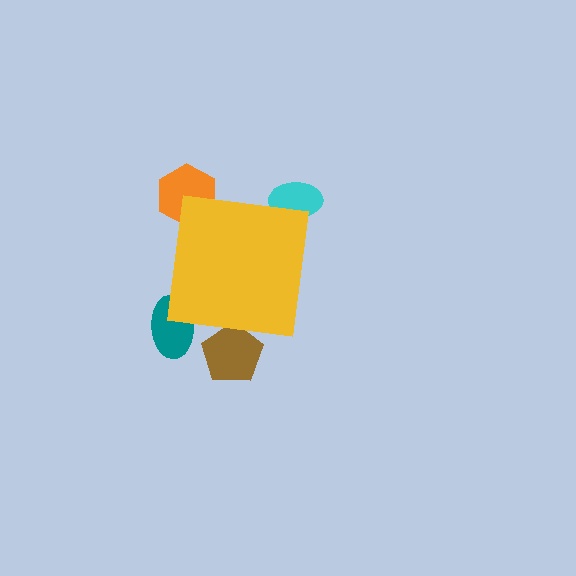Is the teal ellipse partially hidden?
Yes, the teal ellipse is partially hidden behind the yellow square.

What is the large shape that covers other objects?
A yellow square.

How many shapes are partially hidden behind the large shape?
4 shapes are partially hidden.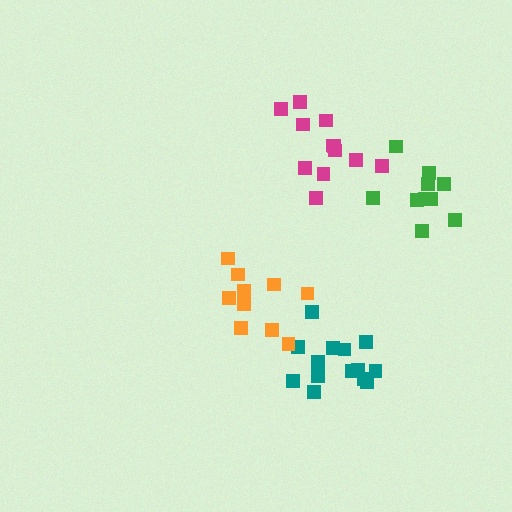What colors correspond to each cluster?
The clusters are colored: teal, magenta, green, orange.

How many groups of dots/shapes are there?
There are 4 groups.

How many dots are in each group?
Group 1: 14 dots, Group 2: 12 dots, Group 3: 10 dots, Group 4: 10 dots (46 total).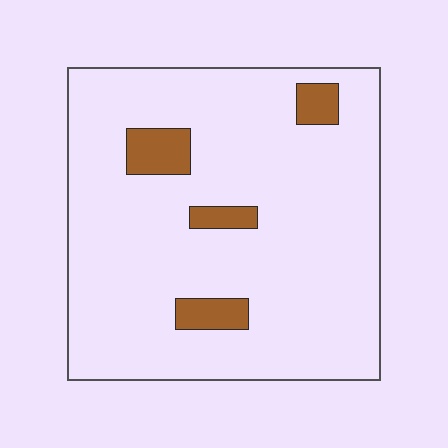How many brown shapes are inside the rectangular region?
4.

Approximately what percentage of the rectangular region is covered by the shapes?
Approximately 10%.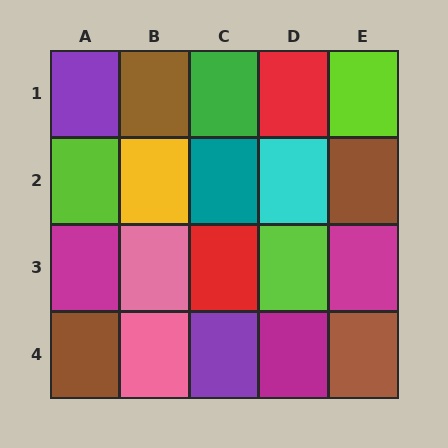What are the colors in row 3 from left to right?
Magenta, pink, red, lime, magenta.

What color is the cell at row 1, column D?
Red.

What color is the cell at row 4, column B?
Pink.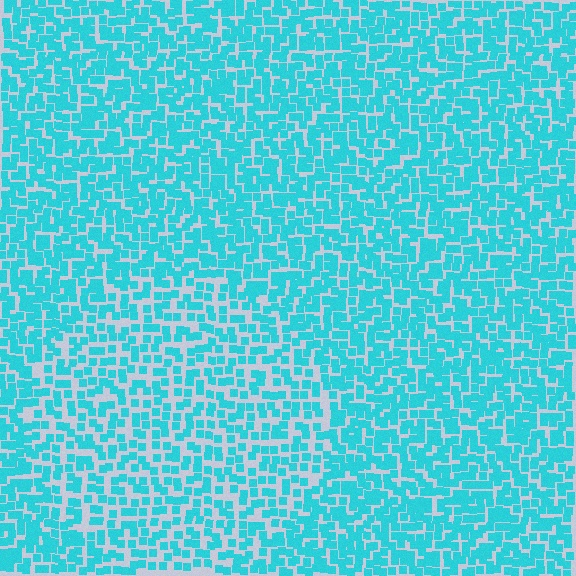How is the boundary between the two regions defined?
The boundary is defined by a change in element density (approximately 1.5x ratio). All elements are the same color, size, and shape.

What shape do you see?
I see a circle.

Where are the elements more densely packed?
The elements are more densely packed outside the circle boundary.